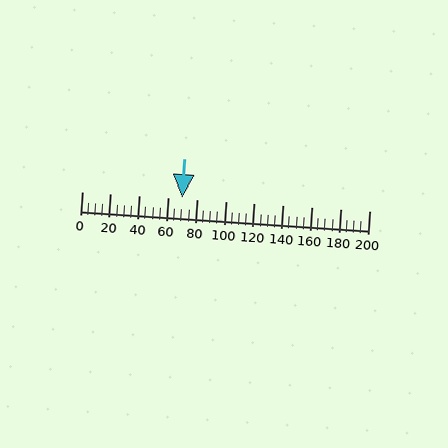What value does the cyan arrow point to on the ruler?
The cyan arrow points to approximately 70.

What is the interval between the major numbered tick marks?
The major tick marks are spaced 20 units apart.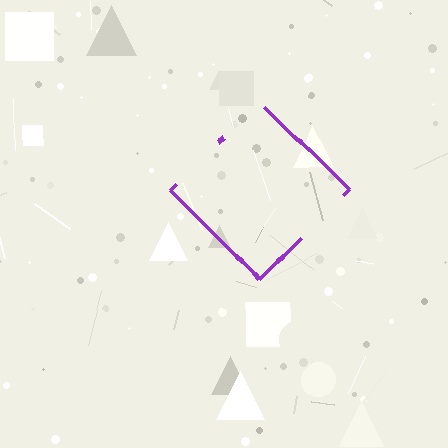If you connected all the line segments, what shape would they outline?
They would outline a diamond.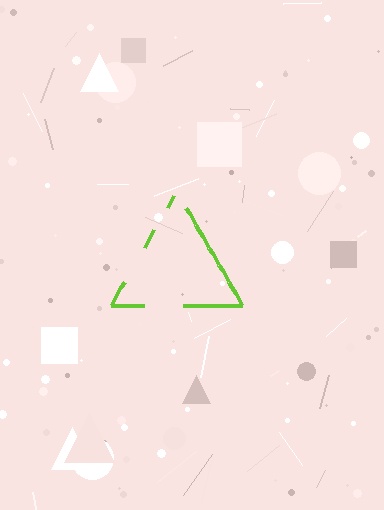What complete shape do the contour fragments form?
The contour fragments form a triangle.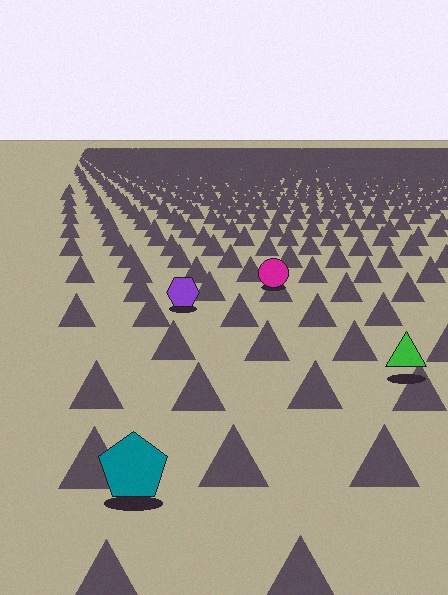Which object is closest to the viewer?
The teal pentagon is closest. The texture marks near it are larger and more spread out.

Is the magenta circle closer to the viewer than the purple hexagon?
No. The purple hexagon is closer — you can tell from the texture gradient: the ground texture is coarser near it.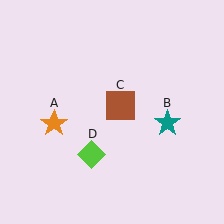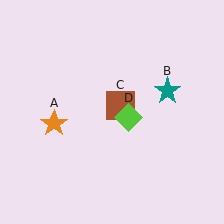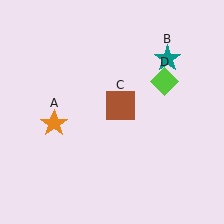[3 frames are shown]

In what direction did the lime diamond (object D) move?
The lime diamond (object D) moved up and to the right.